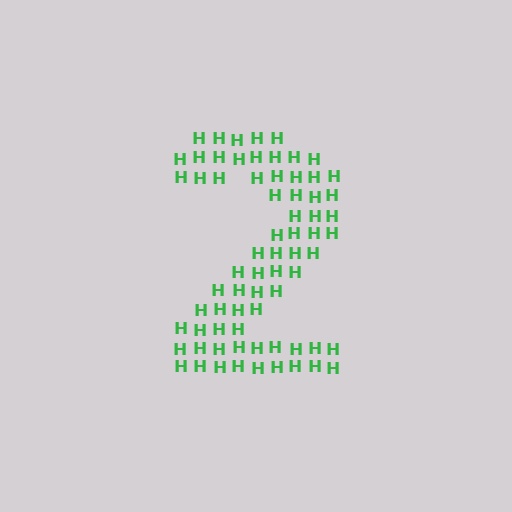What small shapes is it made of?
It is made of small letter H's.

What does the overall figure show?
The overall figure shows the digit 2.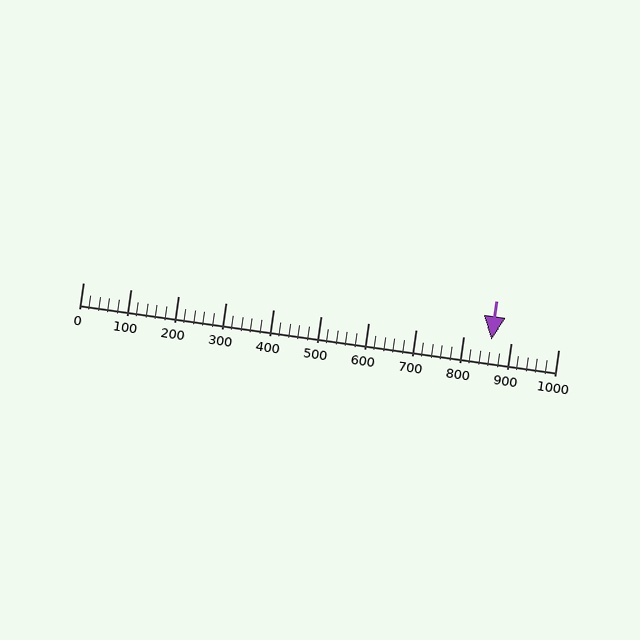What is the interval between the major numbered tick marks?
The major tick marks are spaced 100 units apart.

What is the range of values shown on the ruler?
The ruler shows values from 0 to 1000.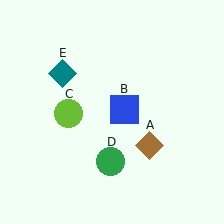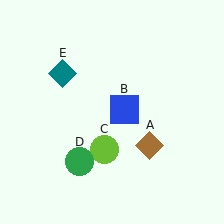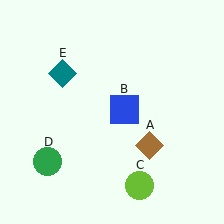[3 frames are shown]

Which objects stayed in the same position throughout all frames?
Brown diamond (object A) and blue square (object B) and teal diamond (object E) remained stationary.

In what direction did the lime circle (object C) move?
The lime circle (object C) moved down and to the right.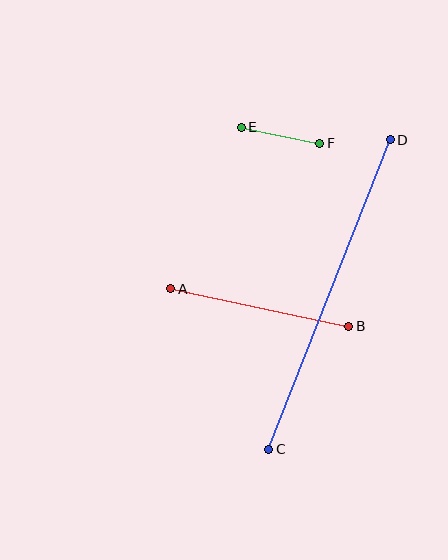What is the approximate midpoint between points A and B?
The midpoint is at approximately (260, 307) pixels.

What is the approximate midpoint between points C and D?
The midpoint is at approximately (329, 294) pixels.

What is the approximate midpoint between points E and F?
The midpoint is at approximately (280, 135) pixels.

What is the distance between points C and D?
The distance is approximately 333 pixels.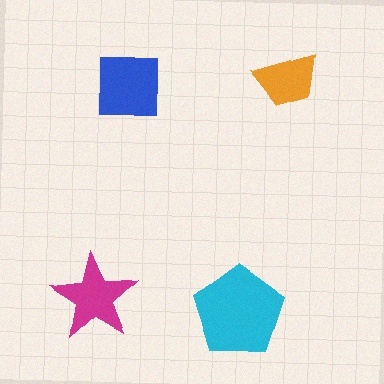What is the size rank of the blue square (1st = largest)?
2nd.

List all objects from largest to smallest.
The cyan pentagon, the blue square, the magenta star, the orange trapezoid.